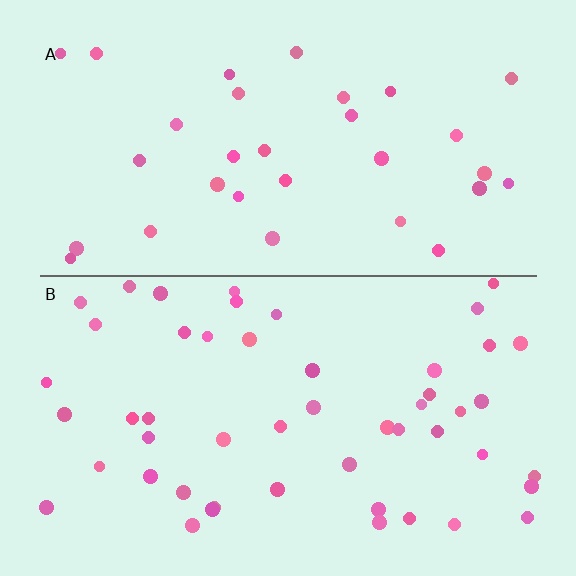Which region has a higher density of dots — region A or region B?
B (the bottom).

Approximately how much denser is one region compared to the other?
Approximately 1.6× — region B over region A.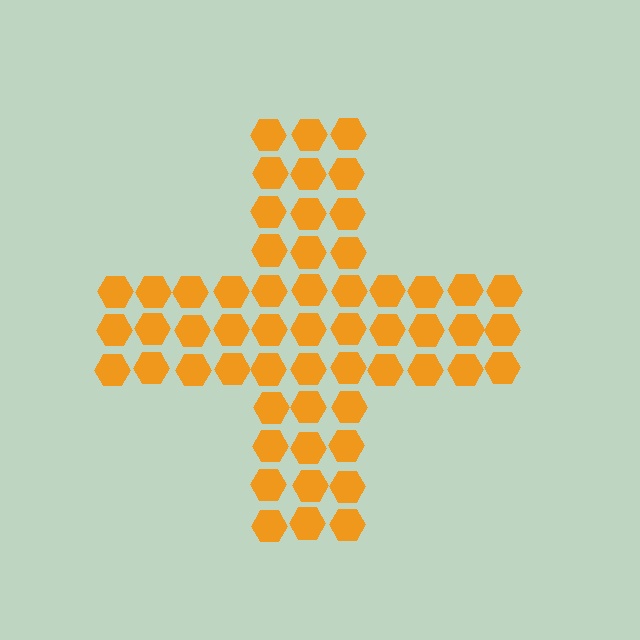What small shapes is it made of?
It is made of small hexagons.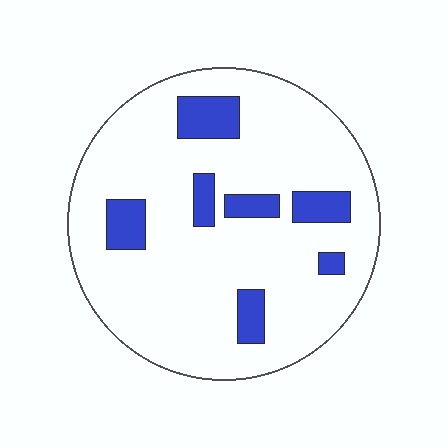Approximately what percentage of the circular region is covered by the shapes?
Approximately 15%.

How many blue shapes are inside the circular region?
7.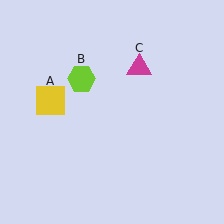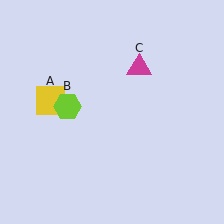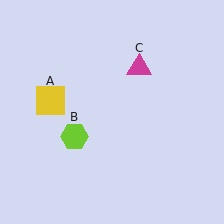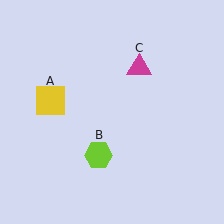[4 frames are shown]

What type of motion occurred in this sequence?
The lime hexagon (object B) rotated counterclockwise around the center of the scene.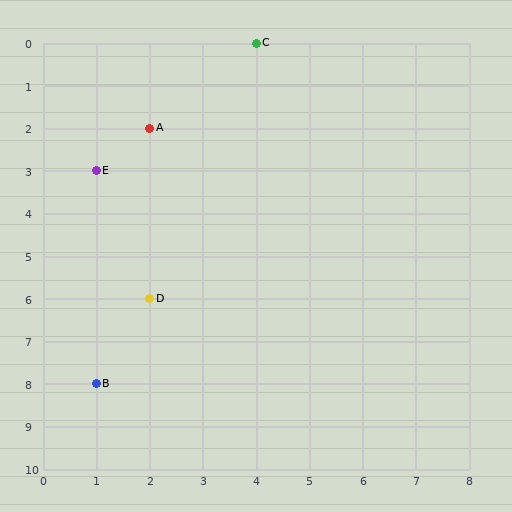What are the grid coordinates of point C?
Point C is at grid coordinates (4, 0).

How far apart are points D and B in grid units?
Points D and B are 1 column and 2 rows apart (about 2.2 grid units diagonally).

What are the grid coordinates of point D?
Point D is at grid coordinates (2, 6).